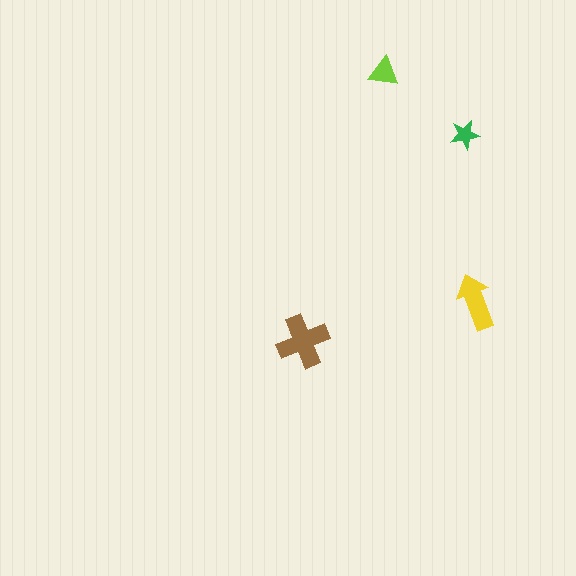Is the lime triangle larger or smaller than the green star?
Larger.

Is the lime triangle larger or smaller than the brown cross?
Smaller.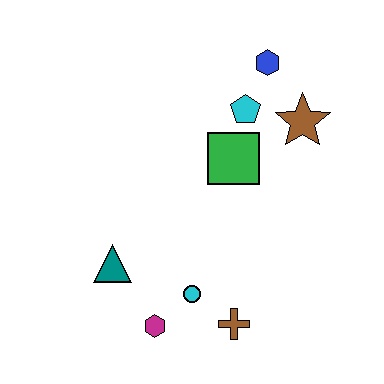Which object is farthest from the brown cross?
The blue hexagon is farthest from the brown cross.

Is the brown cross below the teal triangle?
Yes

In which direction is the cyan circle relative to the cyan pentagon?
The cyan circle is below the cyan pentagon.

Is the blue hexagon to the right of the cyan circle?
Yes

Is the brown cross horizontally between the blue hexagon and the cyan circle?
Yes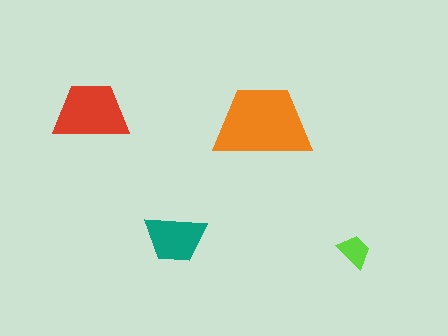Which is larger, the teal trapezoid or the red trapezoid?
The red one.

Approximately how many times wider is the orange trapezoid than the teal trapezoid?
About 1.5 times wider.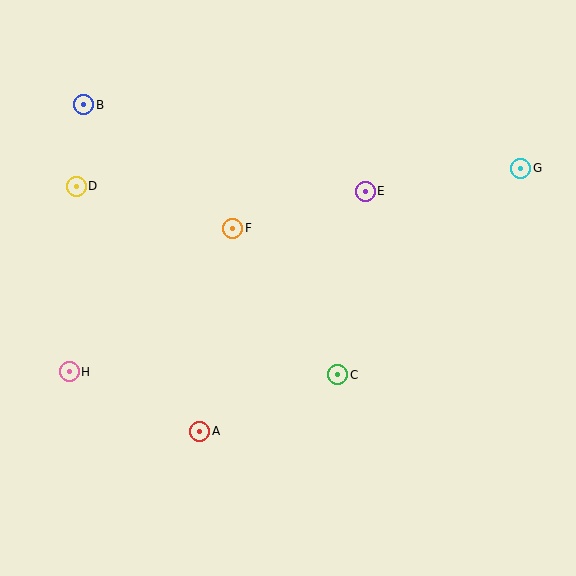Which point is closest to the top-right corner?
Point G is closest to the top-right corner.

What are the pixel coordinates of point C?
Point C is at (337, 375).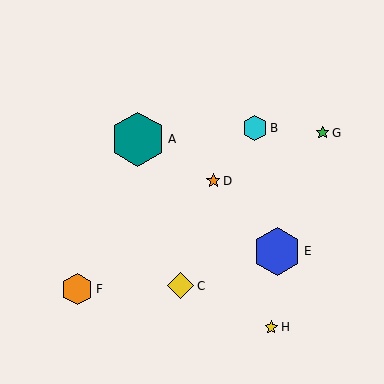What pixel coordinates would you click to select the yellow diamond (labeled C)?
Click at (180, 286) to select the yellow diamond C.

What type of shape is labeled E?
Shape E is a blue hexagon.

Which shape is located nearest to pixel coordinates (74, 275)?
The orange hexagon (labeled F) at (77, 289) is nearest to that location.